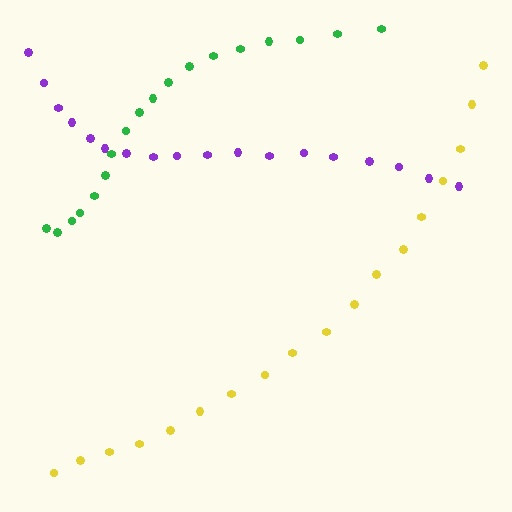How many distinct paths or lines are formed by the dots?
There are 3 distinct paths.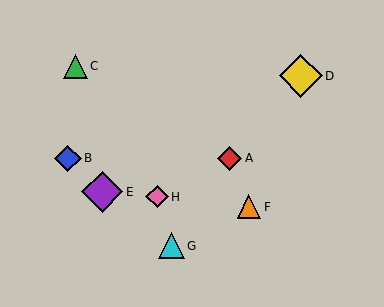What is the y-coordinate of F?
Object F is at y≈207.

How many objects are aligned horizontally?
2 objects (A, B) are aligned horizontally.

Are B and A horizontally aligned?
Yes, both are at y≈158.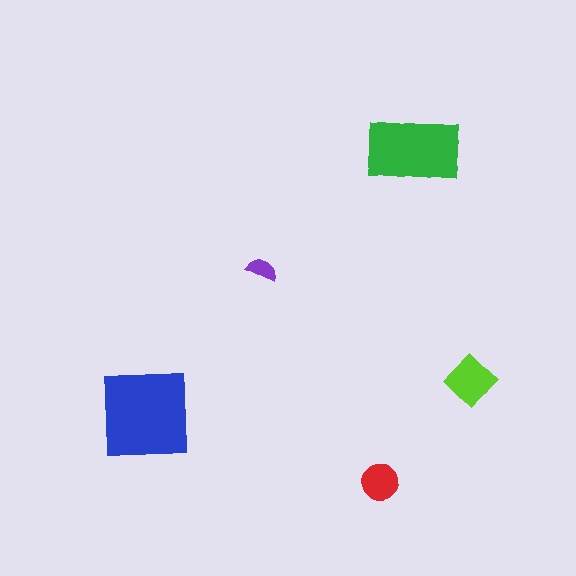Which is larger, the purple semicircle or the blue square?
The blue square.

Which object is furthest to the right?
The lime diamond is rightmost.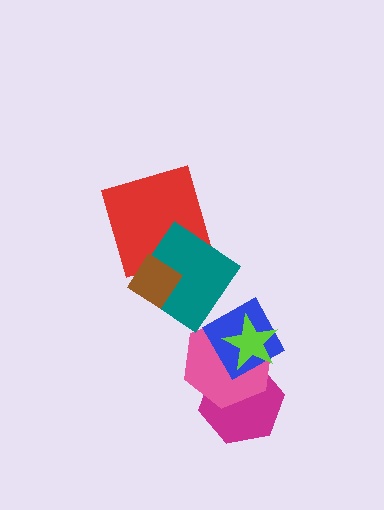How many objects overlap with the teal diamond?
2 objects overlap with the teal diamond.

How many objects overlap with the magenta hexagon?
3 objects overlap with the magenta hexagon.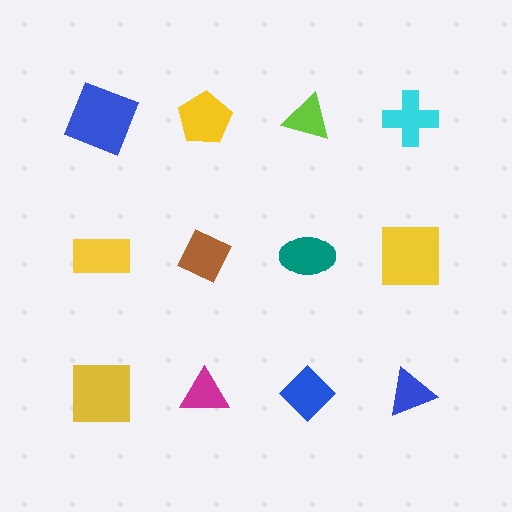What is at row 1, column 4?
A cyan cross.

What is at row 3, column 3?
A blue diamond.